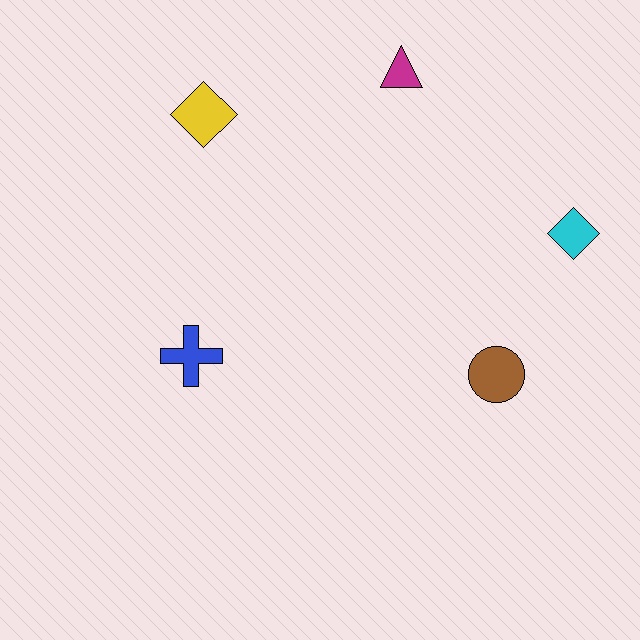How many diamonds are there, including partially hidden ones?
There are 2 diamonds.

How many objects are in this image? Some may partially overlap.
There are 5 objects.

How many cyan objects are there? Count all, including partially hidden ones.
There is 1 cyan object.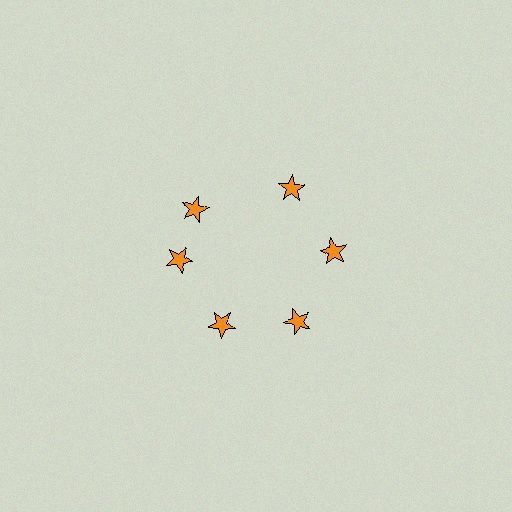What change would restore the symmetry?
The symmetry would be restored by rotating it back into even spacing with its neighbors so that all 6 stars sit at equal angles and equal distance from the center.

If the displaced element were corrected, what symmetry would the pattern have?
It would have 6-fold rotational symmetry — the pattern would map onto itself every 60 degrees.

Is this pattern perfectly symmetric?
No. The 6 orange stars are arranged in a ring, but one element near the 11 o'clock position is rotated out of alignment along the ring, breaking the 6-fold rotational symmetry.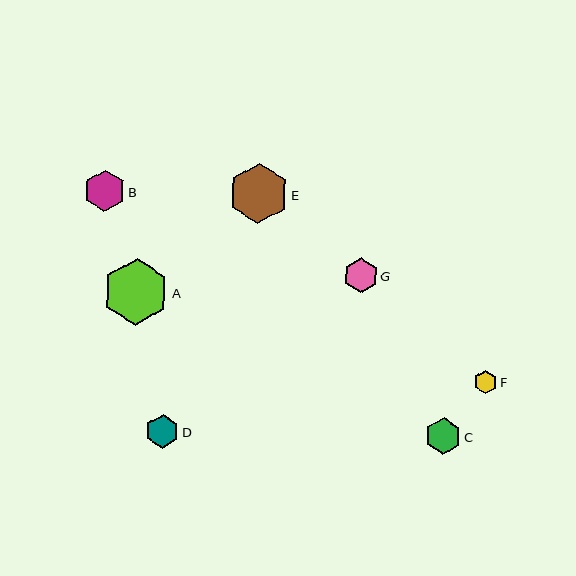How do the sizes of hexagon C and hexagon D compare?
Hexagon C and hexagon D are approximately the same size.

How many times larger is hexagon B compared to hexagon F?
Hexagon B is approximately 1.8 times the size of hexagon F.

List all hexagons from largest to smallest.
From largest to smallest: A, E, B, C, G, D, F.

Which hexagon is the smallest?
Hexagon F is the smallest with a size of approximately 23 pixels.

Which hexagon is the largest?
Hexagon A is the largest with a size of approximately 66 pixels.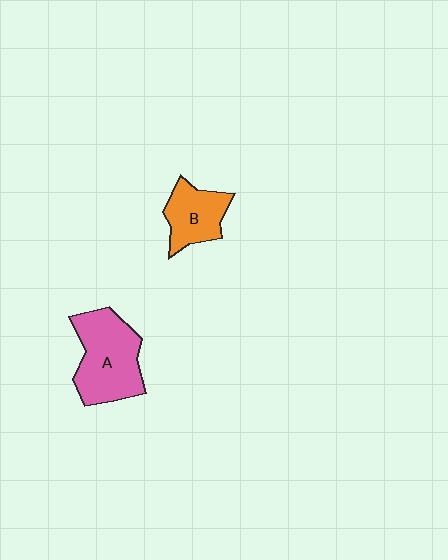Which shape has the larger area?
Shape A (pink).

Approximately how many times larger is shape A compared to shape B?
Approximately 1.6 times.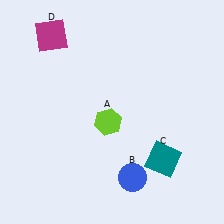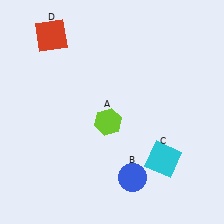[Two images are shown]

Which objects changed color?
C changed from teal to cyan. D changed from magenta to red.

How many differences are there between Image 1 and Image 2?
There are 2 differences between the two images.